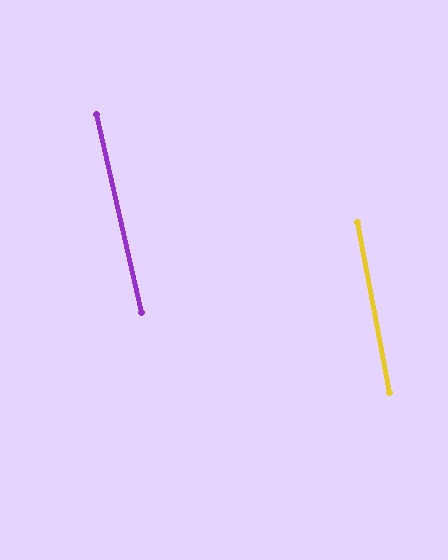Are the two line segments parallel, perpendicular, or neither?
Parallel — their directions differ by only 2.0°.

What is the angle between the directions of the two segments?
Approximately 2 degrees.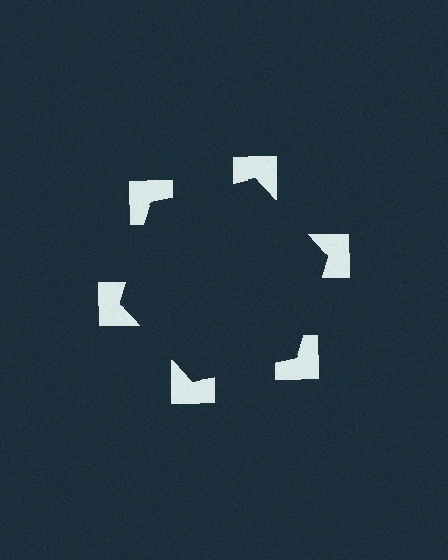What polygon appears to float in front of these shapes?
An illusory hexagon — its edges are inferred from the aligned wedge cuts in the notched squares, not physically drawn.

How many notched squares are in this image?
There are 6 — one at each vertex of the illusory hexagon.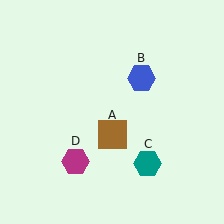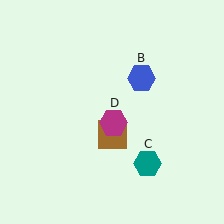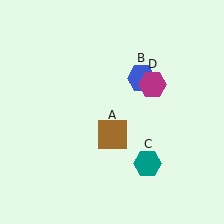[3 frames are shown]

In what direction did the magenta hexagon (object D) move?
The magenta hexagon (object D) moved up and to the right.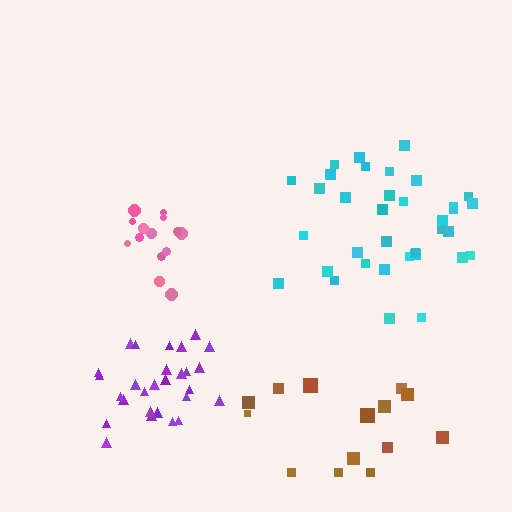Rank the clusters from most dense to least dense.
purple, pink, cyan, brown.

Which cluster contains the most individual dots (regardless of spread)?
Cyan (35).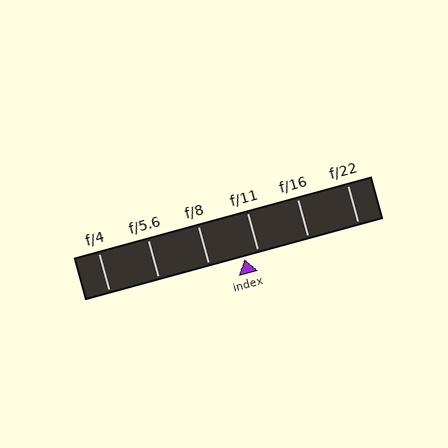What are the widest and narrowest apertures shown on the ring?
The widest aperture shown is f/4 and the narrowest is f/22.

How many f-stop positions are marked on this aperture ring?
There are 6 f-stop positions marked.